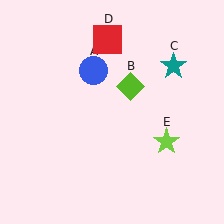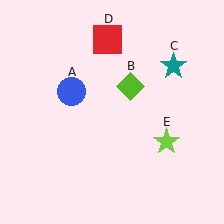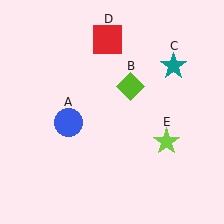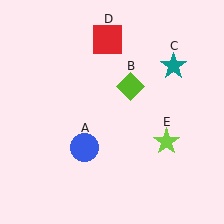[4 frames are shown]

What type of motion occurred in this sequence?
The blue circle (object A) rotated counterclockwise around the center of the scene.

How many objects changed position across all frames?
1 object changed position: blue circle (object A).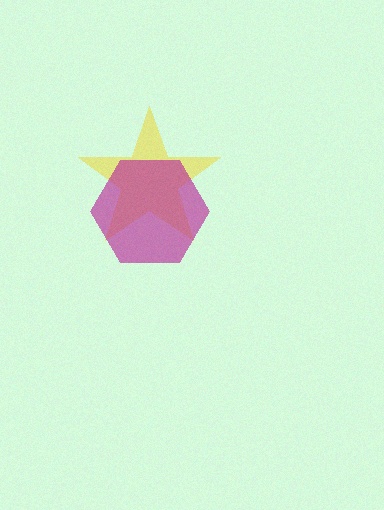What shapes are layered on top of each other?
The layered shapes are: a yellow star, a magenta hexagon.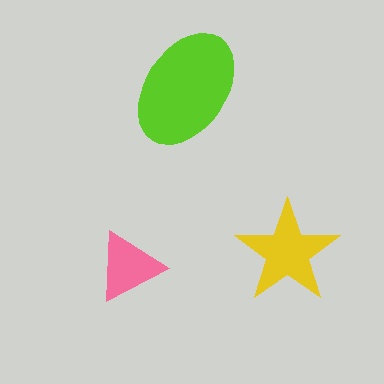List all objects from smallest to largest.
The pink triangle, the yellow star, the lime ellipse.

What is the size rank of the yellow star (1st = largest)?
2nd.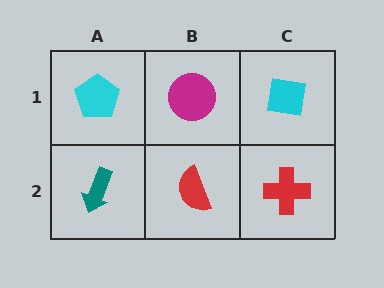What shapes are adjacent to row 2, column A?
A cyan pentagon (row 1, column A), a red semicircle (row 2, column B).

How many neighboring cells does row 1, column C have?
2.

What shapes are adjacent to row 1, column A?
A teal arrow (row 2, column A), a magenta circle (row 1, column B).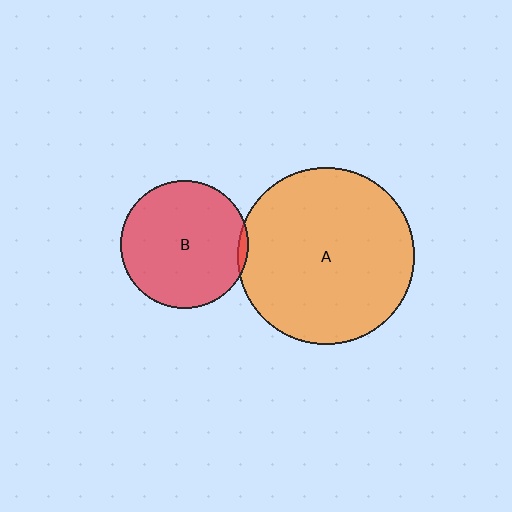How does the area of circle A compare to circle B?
Approximately 1.9 times.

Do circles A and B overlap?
Yes.